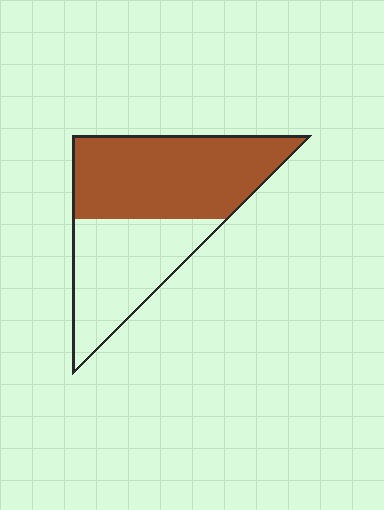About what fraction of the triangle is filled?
About three fifths (3/5).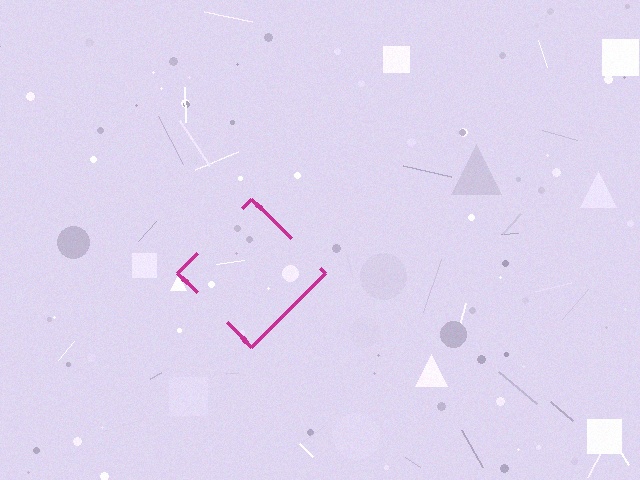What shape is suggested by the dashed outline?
The dashed outline suggests a diamond.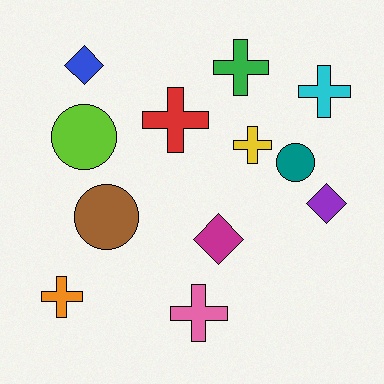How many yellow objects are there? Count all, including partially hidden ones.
There is 1 yellow object.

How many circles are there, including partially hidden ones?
There are 3 circles.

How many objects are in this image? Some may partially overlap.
There are 12 objects.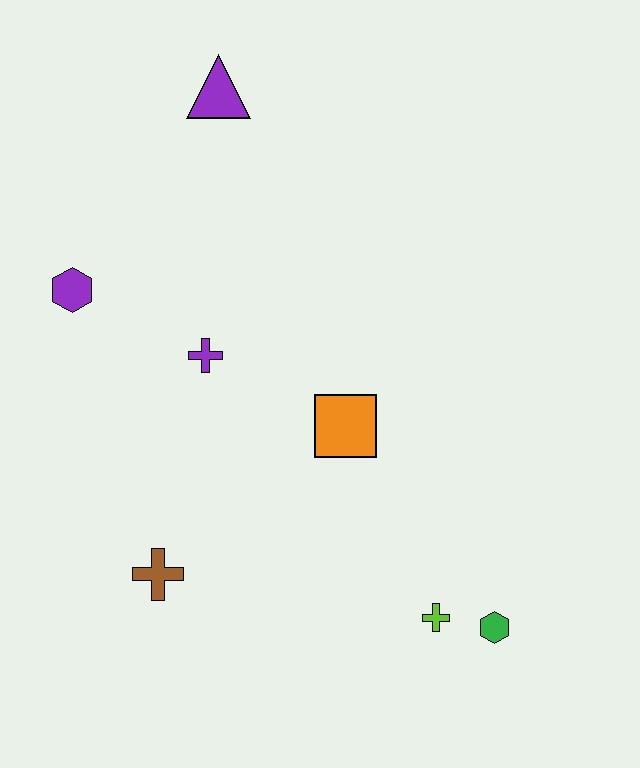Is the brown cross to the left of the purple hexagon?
No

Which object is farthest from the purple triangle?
The green hexagon is farthest from the purple triangle.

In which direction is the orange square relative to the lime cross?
The orange square is above the lime cross.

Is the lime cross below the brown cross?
Yes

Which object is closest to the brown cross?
The purple cross is closest to the brown cross.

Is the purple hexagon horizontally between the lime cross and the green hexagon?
No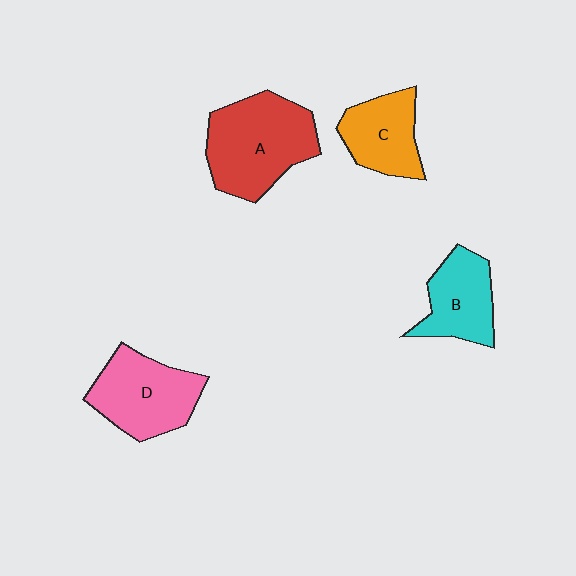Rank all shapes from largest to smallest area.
From largest to smallest: A (red), D (pink), B (cyan), C (orange).